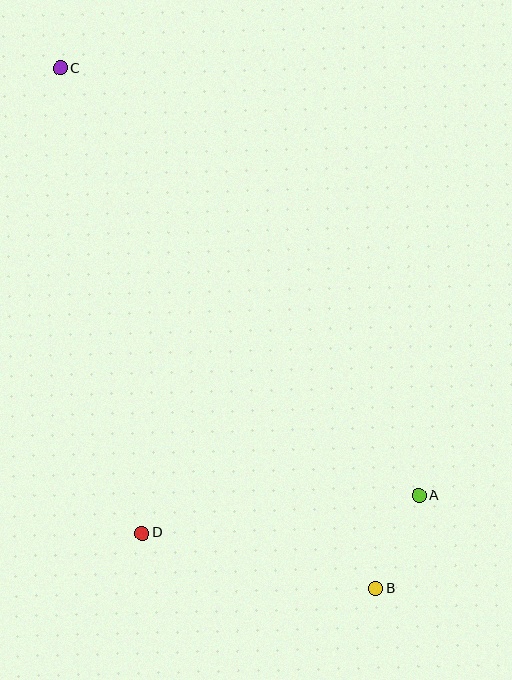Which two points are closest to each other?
Points A and B are closest to each other.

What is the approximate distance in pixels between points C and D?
The distance between C and D is approximately 472 pixels.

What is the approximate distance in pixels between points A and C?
The distance between A and C is approximately 558 pixels.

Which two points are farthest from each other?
Points B and C are farthest from each other.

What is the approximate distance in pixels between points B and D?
The distance between B and D is approximately 240 pixels.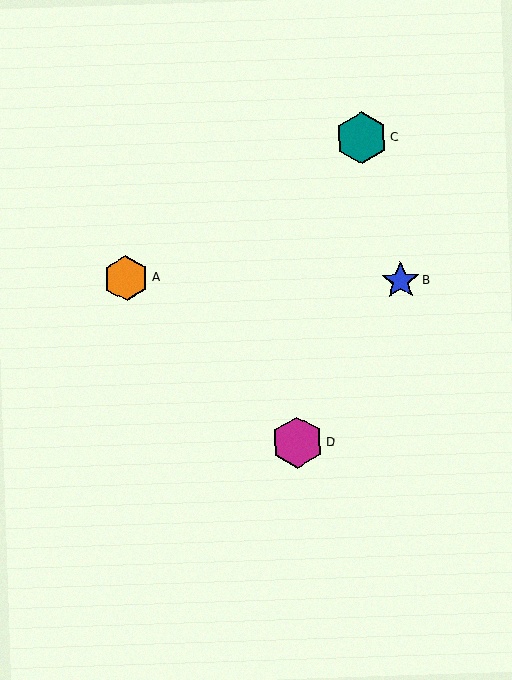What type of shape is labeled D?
Shape D is a magenta hexagon.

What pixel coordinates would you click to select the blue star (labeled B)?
Click at (400, 281) to select the blue star B.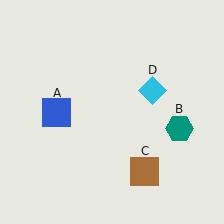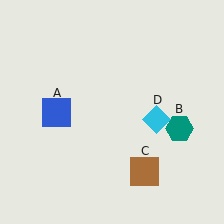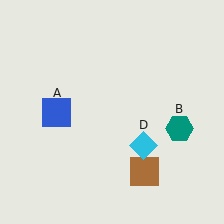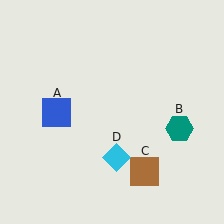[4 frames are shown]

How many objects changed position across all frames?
1 object changed position: cyan diamond (object D).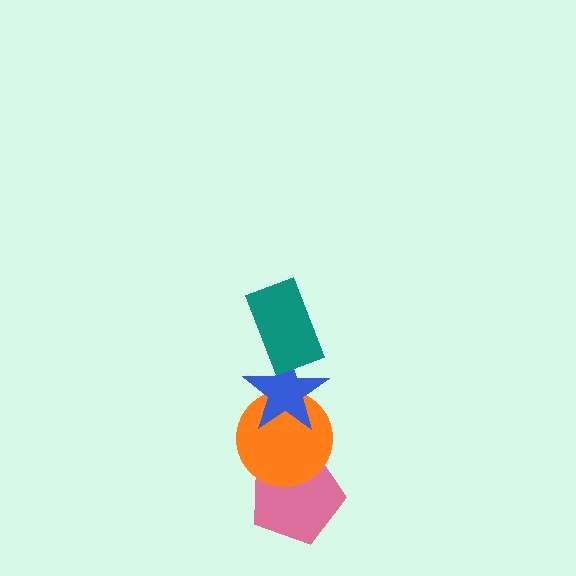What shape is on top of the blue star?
The teal rectangle is on top of the blue star.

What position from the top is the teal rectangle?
The teal rectangle is 1st from the top.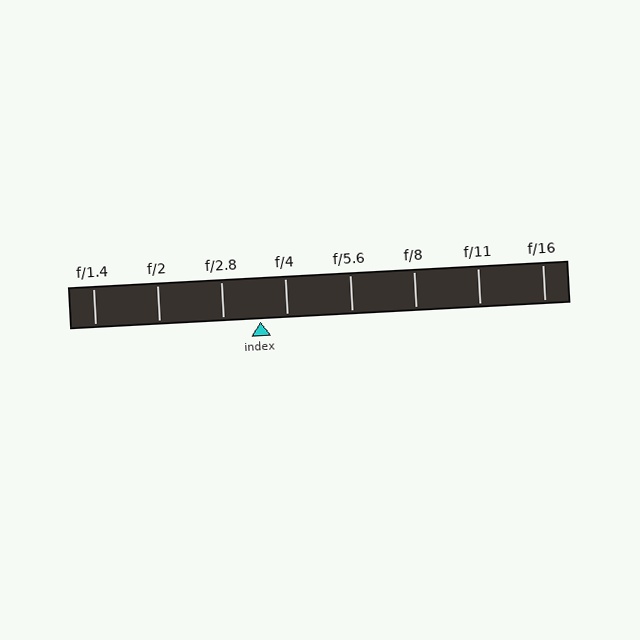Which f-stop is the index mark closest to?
The index mark is closest to f/4.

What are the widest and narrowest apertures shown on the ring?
The widest aperture shown is f/1.4 and the narrowest is f/16.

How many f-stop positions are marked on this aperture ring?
There are 8 f-stop positions marked.